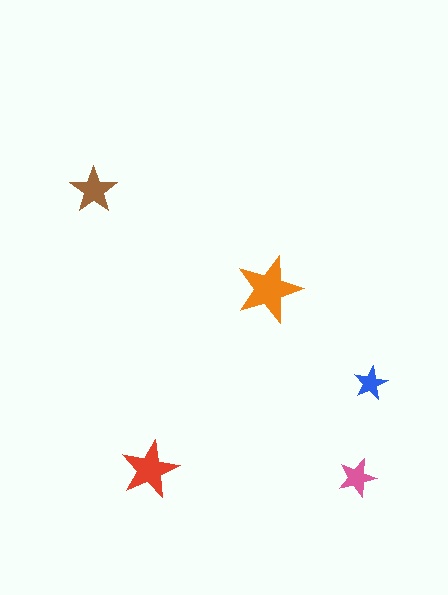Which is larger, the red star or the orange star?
The orange one.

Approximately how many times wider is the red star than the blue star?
About 2 times wider.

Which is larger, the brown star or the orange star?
The orange one.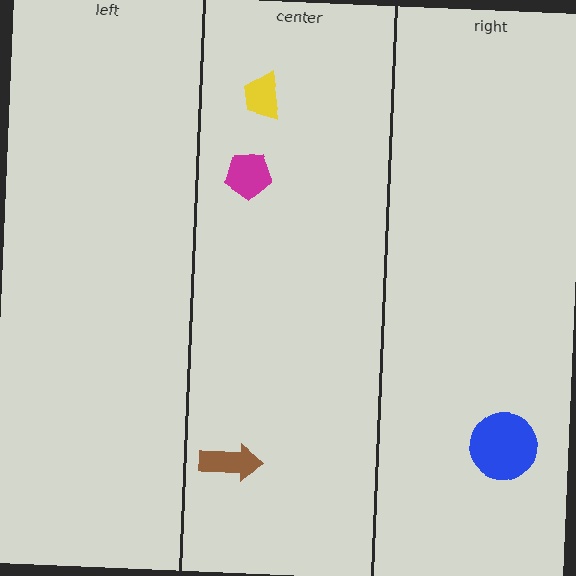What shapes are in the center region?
The brown arrow, the yellow trapezoid, the magenta pentagon.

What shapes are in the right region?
The blue circle.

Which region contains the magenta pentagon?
The center region.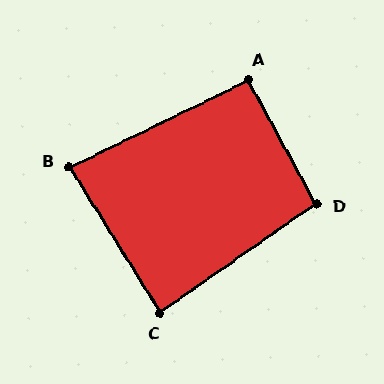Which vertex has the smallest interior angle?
B, at approximately 84 degrees.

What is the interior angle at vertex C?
Approximately 87 degrees (approximately right).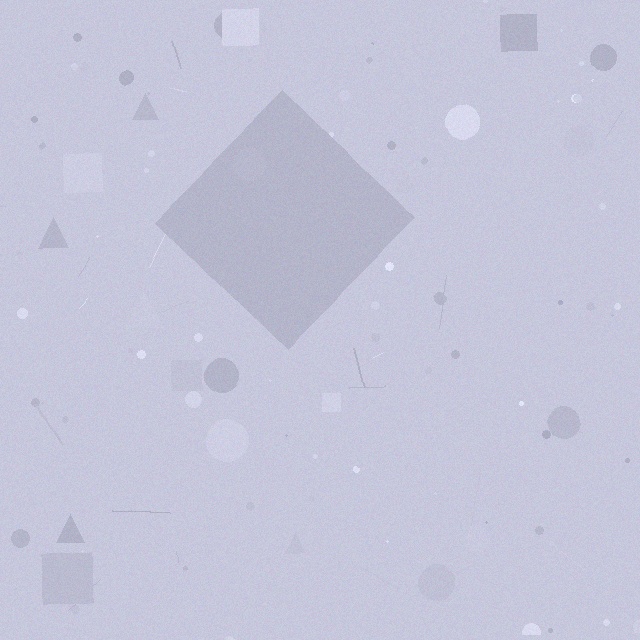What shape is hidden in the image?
A diamond is hidden in the image.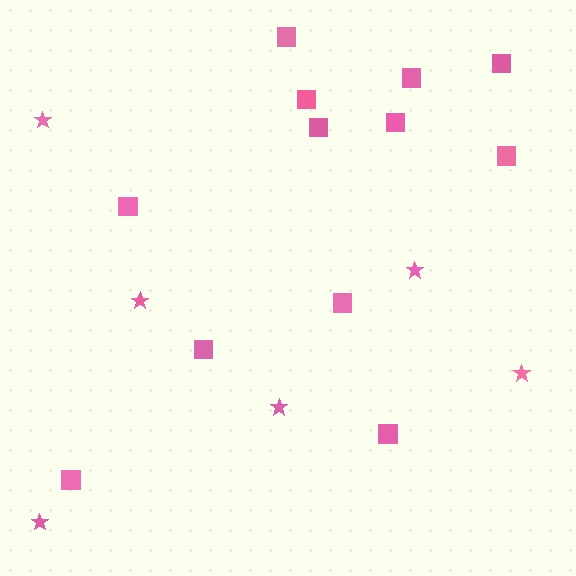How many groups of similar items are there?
There are 2 groups: one group of stars (6) and one group of squares (12).